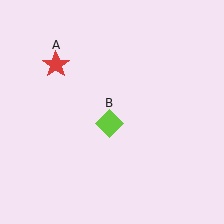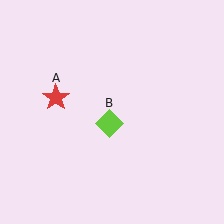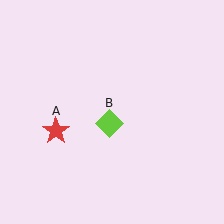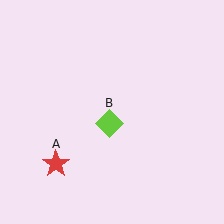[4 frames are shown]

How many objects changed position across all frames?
1 object changed position: red star (object A).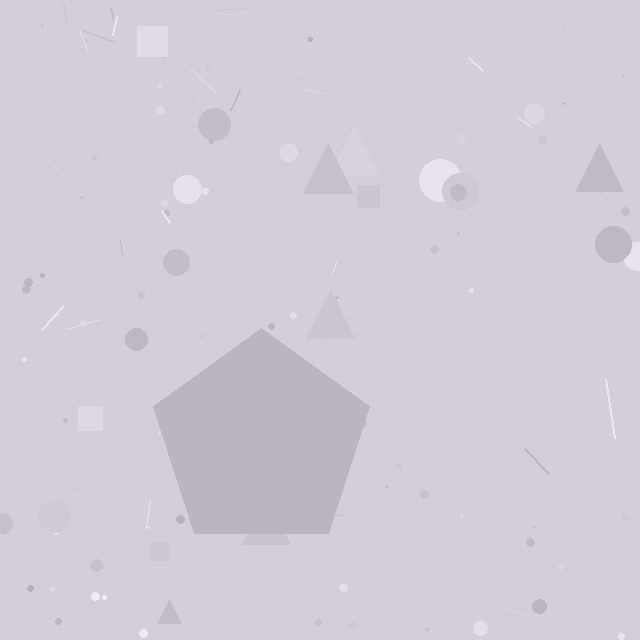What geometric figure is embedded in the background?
A pentagon is embedded in the background.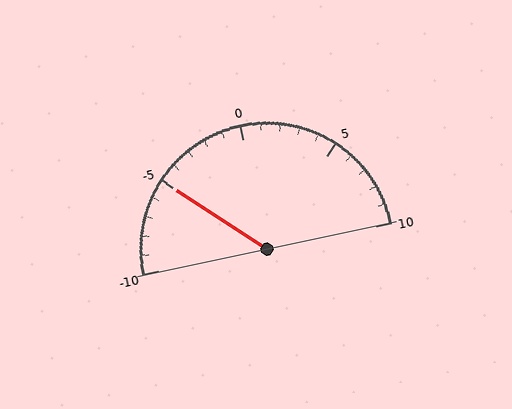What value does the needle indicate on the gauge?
The needle indicates approximately -5.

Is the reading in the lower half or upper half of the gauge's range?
The reading is in the lower half of the range (-10 to 10).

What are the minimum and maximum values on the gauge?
The gauge ranges from -10 to 10.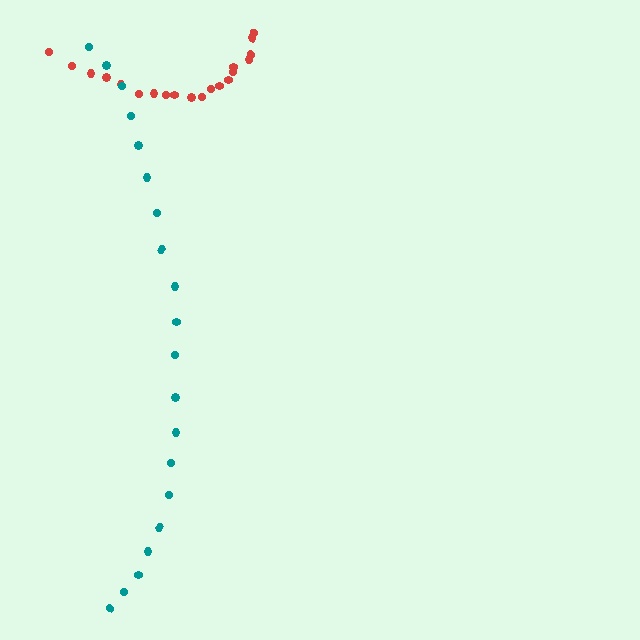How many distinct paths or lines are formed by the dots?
There are 2 distinct paths.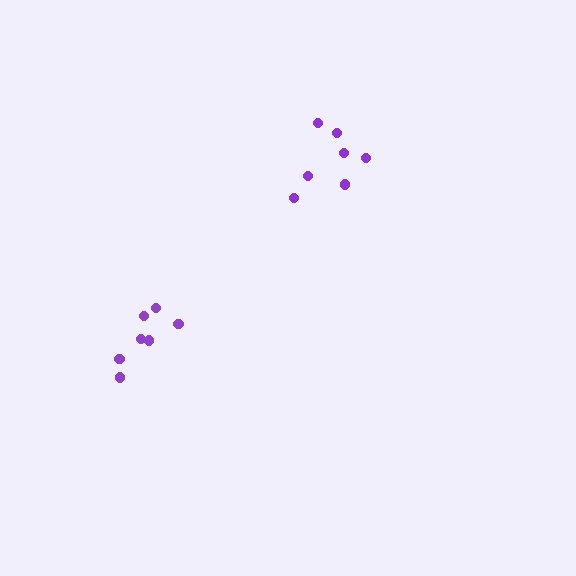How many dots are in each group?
Group 1: 7 dots, Group 2: 7 dots (14 total).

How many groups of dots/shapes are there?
There are 2 groups.